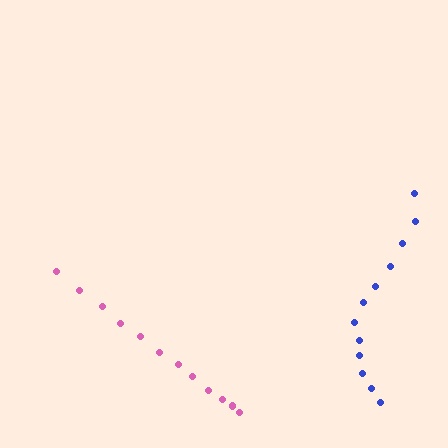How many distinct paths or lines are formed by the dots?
There are 2 distinct paths.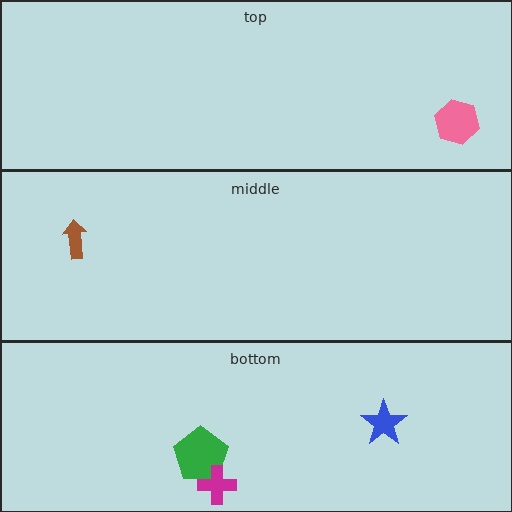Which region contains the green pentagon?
The bottom region.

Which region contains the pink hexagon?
The top region.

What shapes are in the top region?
The pink hexagon.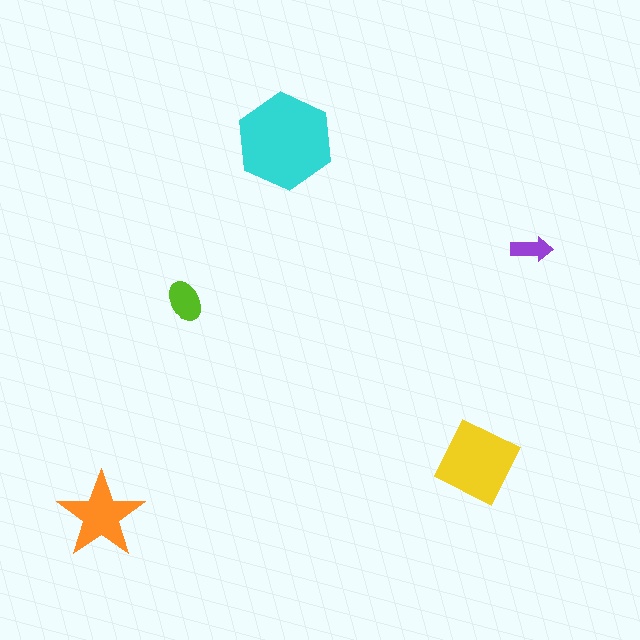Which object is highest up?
The cyan hexagon is topmost.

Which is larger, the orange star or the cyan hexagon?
The cyan hexagon.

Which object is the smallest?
The purple arrow.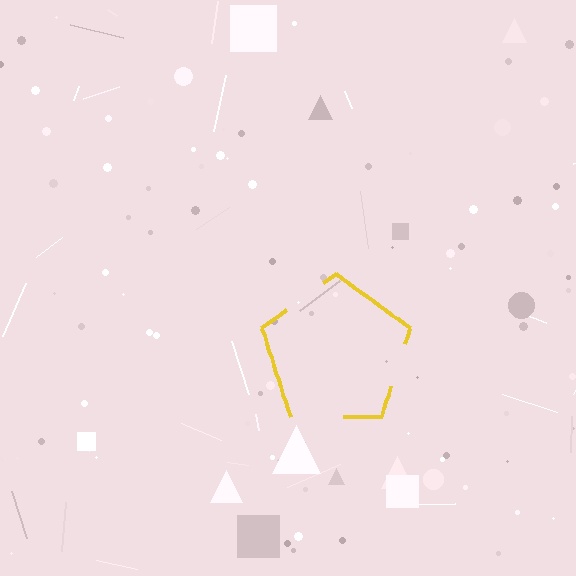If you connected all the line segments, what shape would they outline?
They would outline a pentagon.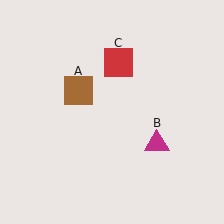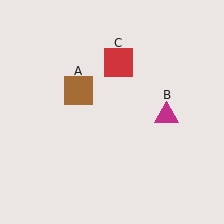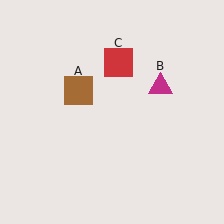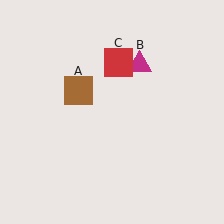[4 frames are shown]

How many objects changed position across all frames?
1 object changed position: magenta triangle (object B).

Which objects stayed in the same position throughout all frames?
Brown square (object A) and red square (object C) remained stationary.